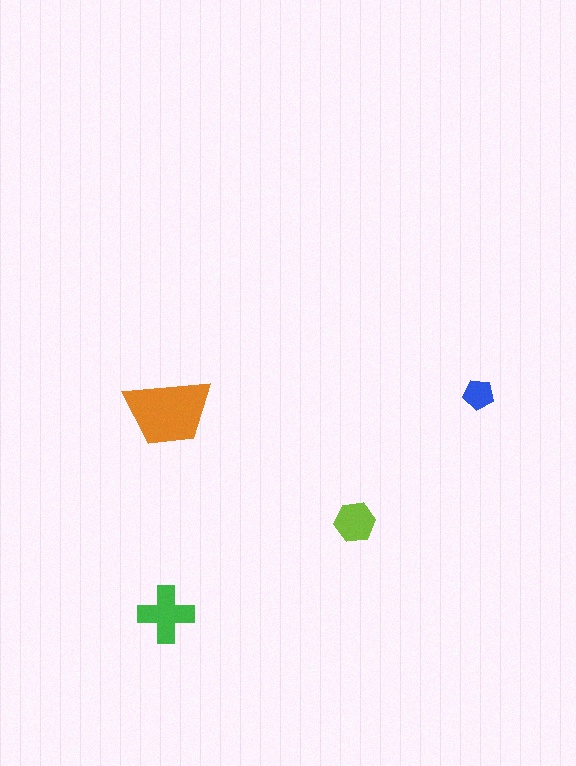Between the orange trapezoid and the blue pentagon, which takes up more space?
The orange trapezoid.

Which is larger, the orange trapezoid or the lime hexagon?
The orange trapezoid.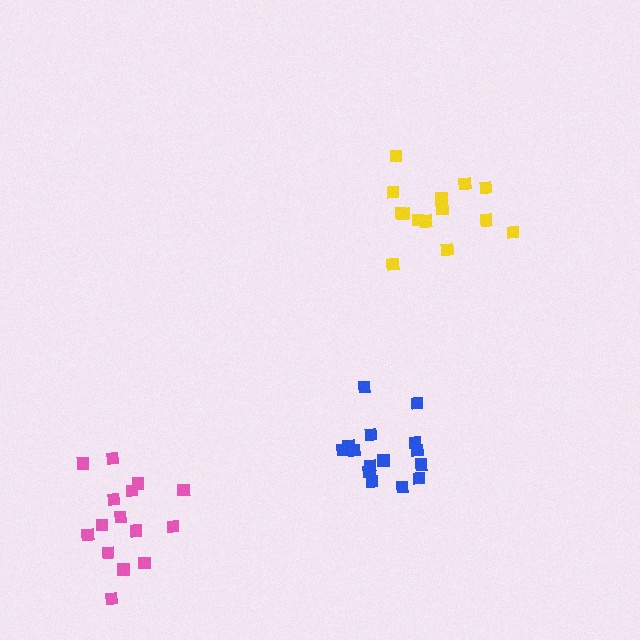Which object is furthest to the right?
The yellow cluster is rightmost.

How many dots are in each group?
Group 1: 16 dots, Group 2: 14 dots, Group 3: 15 dots (45 total).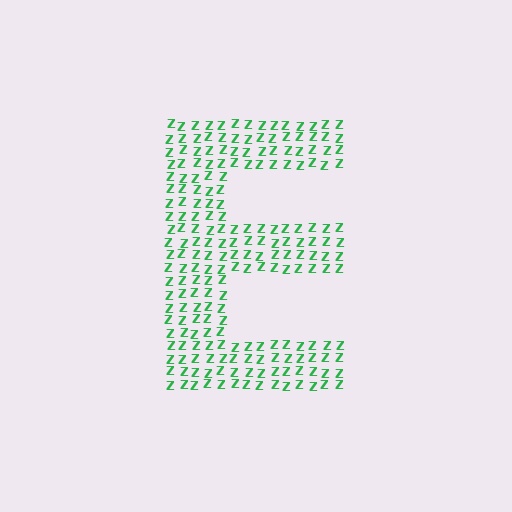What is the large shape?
The large shape is the letter E.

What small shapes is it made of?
It is made of small letter Z's.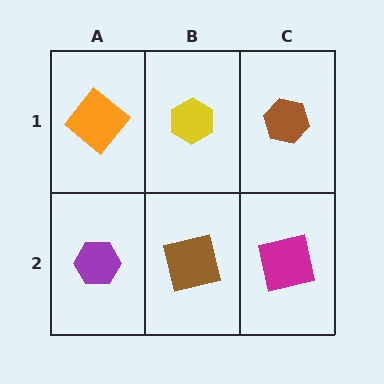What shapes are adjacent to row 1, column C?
A magenta square (row 2, column C), a yellow hexagon (row 1, column B).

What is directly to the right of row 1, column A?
A yellow hexagon.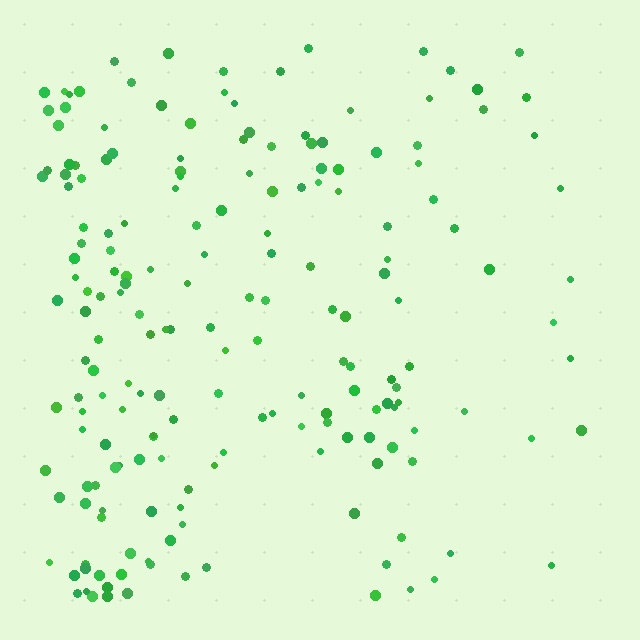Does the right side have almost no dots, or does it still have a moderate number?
Still a moderate number, just noticeably fewer than the left.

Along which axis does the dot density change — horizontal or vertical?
Horizontal.